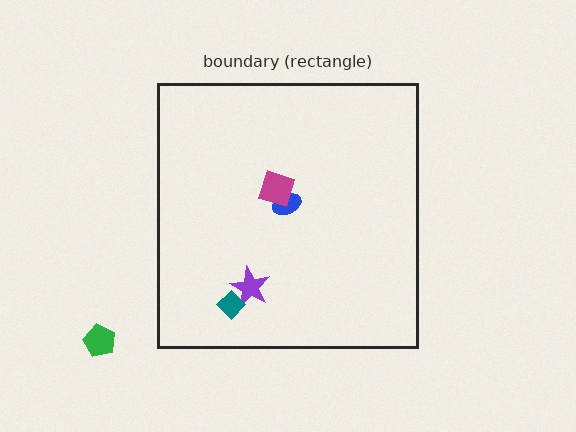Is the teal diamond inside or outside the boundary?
Inside.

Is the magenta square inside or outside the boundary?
Inside.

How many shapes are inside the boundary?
4 inside, 1 outside.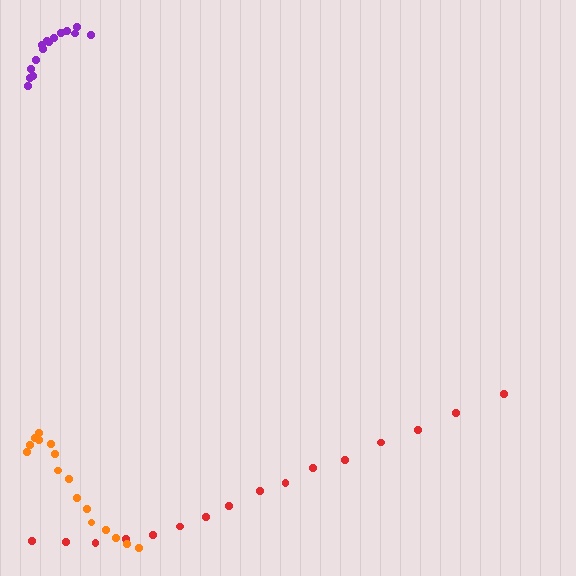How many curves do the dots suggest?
There are 3 distinct paths.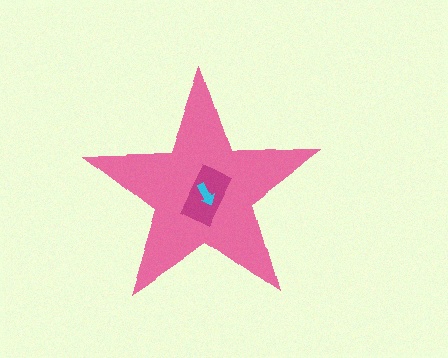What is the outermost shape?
The pink star.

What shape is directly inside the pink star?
The magenta rectangle.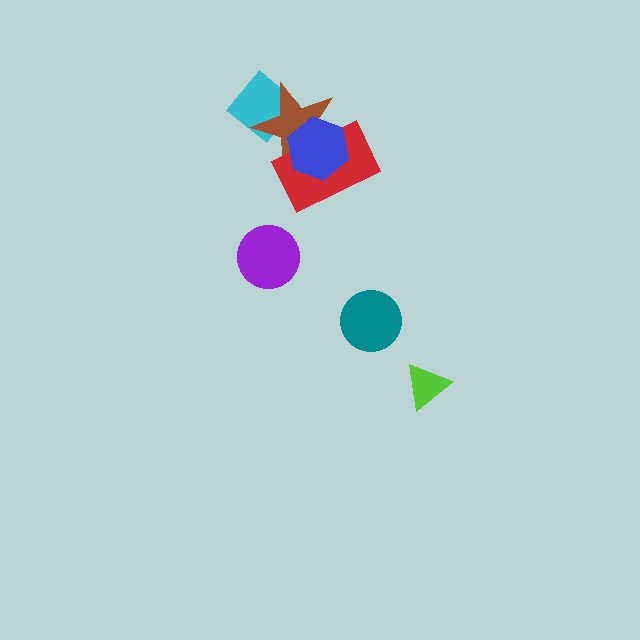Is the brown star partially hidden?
Yes, it is partially covered by another shape.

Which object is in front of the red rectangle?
The blue hexagon is in front of the red rectangle.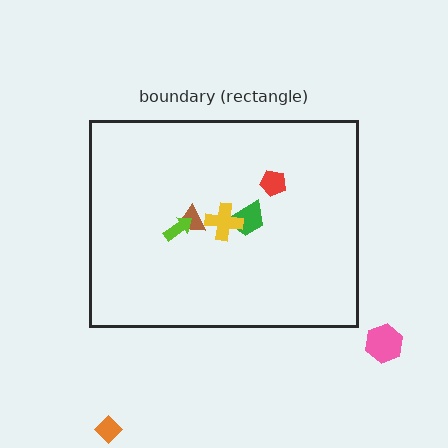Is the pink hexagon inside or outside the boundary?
Outside.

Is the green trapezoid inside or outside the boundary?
Inside.